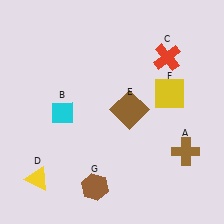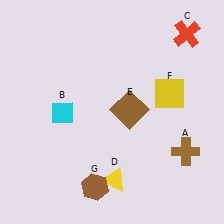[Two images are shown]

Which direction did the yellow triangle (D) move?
The yellow triangle (D) moved right.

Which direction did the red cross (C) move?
The red cross (C) moved up.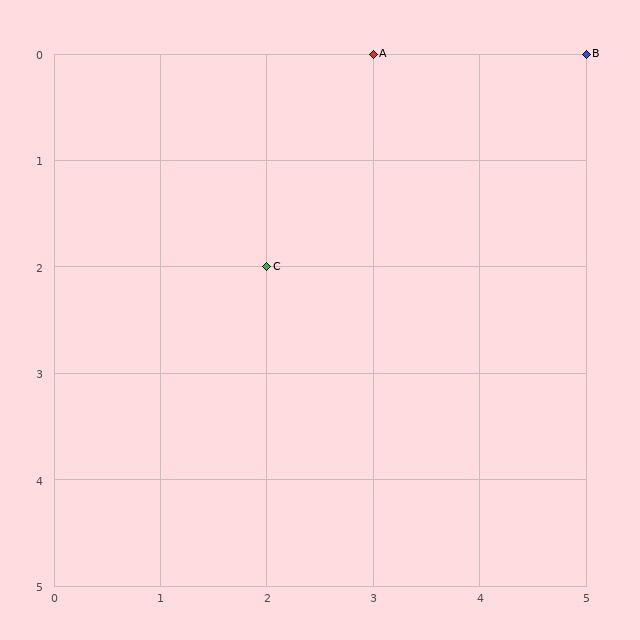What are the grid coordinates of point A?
Point A is at grid coordinates (3, 0).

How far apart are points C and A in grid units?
Points C and A are 1 column and 2 rows apart (about 2.2 grid units diagonally).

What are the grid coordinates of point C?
Point C is at grid coordinates (2, 2).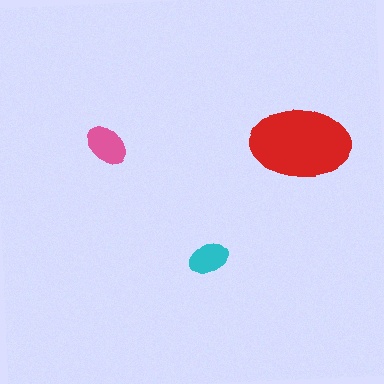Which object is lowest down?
The cyan ellipse is bottommost.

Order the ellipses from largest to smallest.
the red one, the pink one, the cyan one.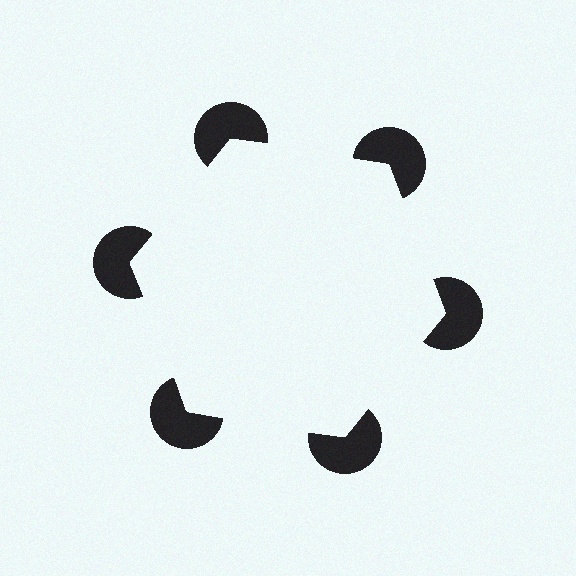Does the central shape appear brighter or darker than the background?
It typically appears slightly brighter than the background, even though no actual brightness change is drawn.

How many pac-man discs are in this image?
There are 6 — one at each vertex of the illusory hexagon.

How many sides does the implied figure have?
6 sides.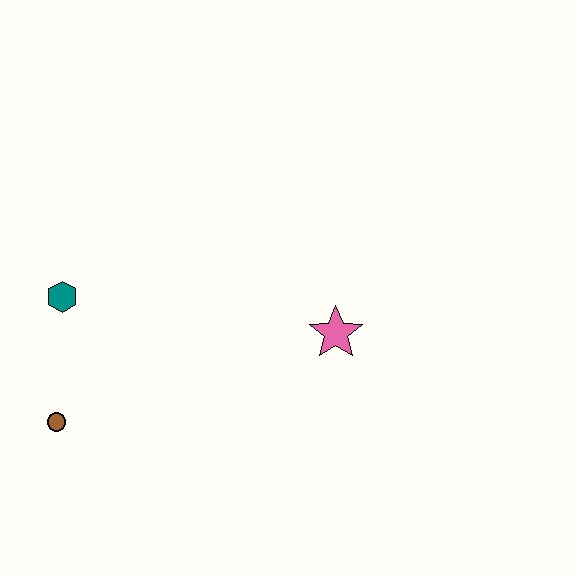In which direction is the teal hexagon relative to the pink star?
The teal hexagon is to the left of the pink star.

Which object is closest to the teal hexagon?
The brown circle is closest to the teal hexagon.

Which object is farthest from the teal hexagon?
The pink star is farthest from the teal hexagon.